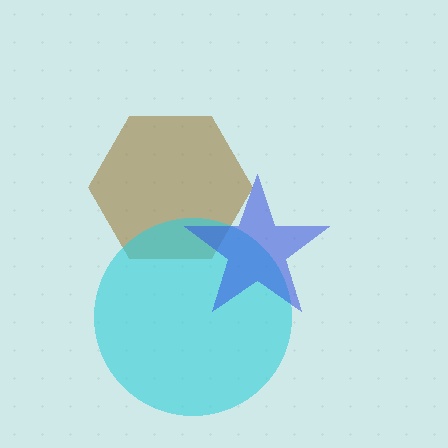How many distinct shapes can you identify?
There are 3 distinct shapes: a brown hexagon, a cyan circle, a blue star.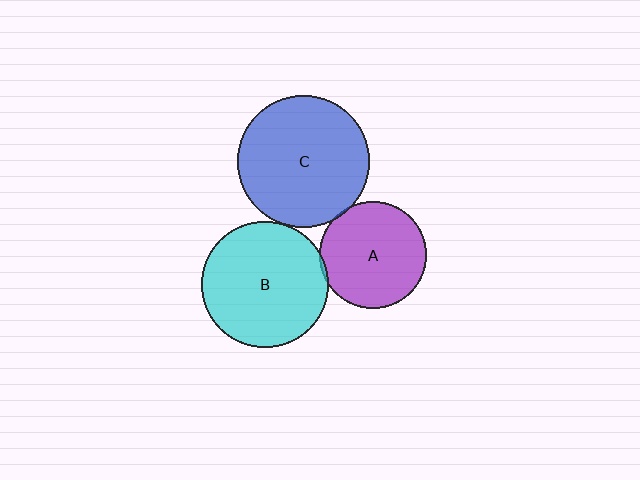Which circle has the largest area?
Circle C (blue).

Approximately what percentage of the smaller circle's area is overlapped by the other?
Approximately 5%.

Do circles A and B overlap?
Yes.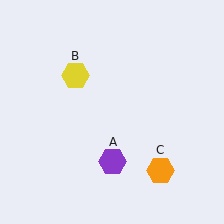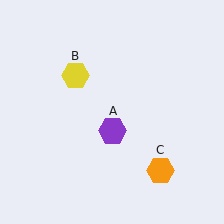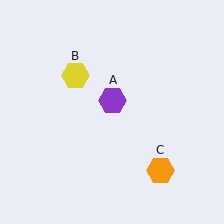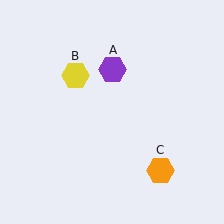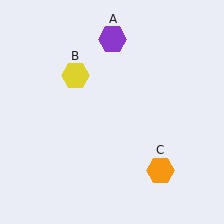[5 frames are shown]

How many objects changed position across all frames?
1 object changed position: purple hexagon (object A).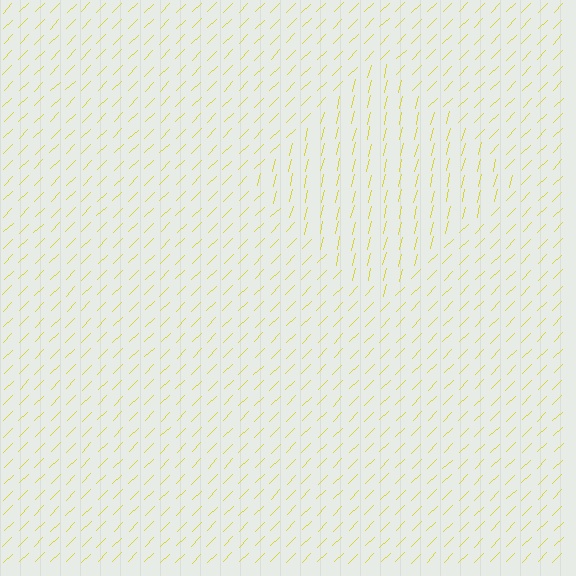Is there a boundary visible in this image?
Yes, there is a texture boundary formed by a change in line orientation.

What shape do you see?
I see a diamond.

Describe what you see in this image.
The image is filled with small yellow line segments. A diamond region in the image has lines oriented differently from the surrounding lines, creating a visible texture boundary.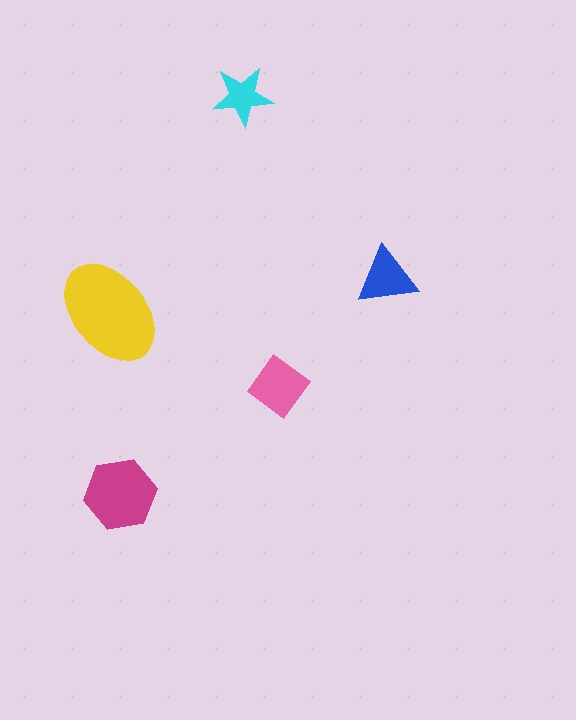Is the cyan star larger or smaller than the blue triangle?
Smaller.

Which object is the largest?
The yellow ellipse.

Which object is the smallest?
The cyan star.